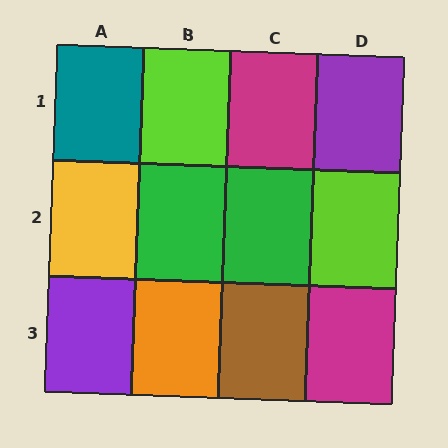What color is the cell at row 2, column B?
Green.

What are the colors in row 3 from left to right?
Purple, orange, brown, magenta.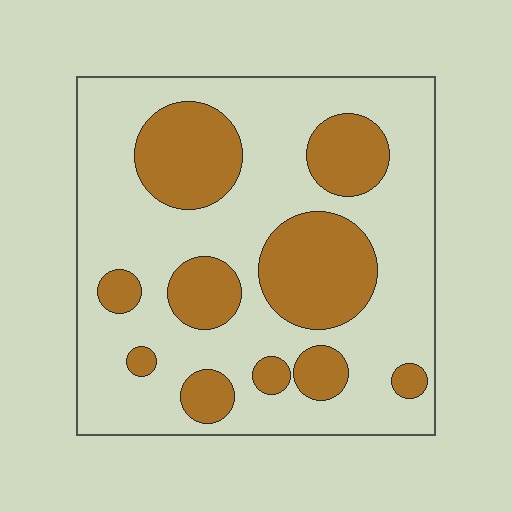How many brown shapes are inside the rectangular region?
10.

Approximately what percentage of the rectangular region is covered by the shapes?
Approximately 30%.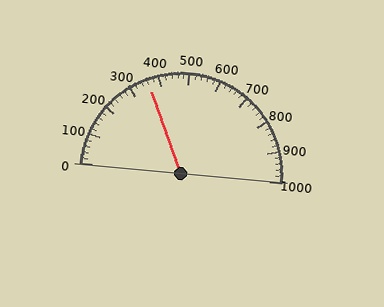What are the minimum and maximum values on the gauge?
The gauge ranges from 0 to 1000.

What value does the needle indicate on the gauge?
The needle indicates approximately 360.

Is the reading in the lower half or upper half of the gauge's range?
The reading is in the lower half of the range (0 to 1000).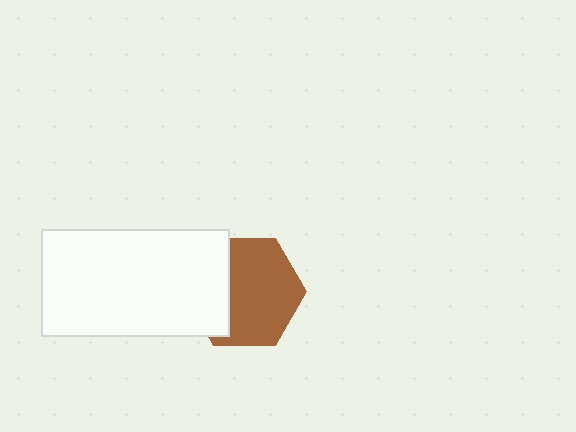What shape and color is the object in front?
The object in front is a white rectangle.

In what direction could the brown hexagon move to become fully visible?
The brown hexagon could move right. That would shift it out from behind the white rectangle entirely.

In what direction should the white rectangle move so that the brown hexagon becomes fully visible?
The white rectangle should move left. That is the shortest direction to clear the overlap and leave the brown hexagon fully visible.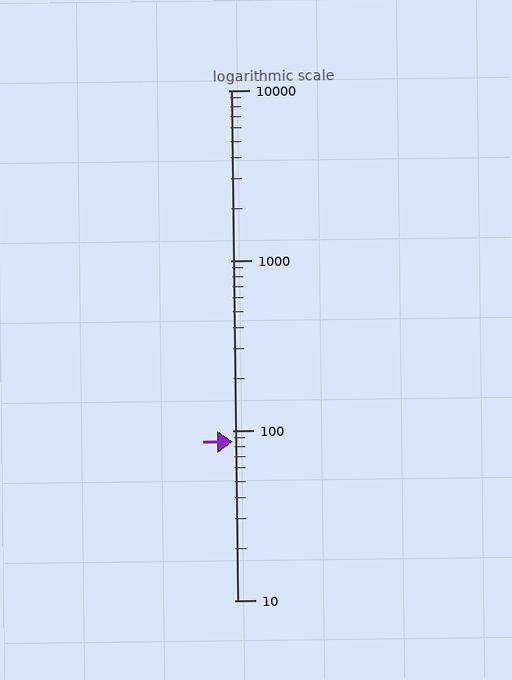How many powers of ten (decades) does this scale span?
The scale spans 3 decades, from 10 to 10000.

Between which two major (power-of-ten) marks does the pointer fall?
The pointer is between 10 and 100.